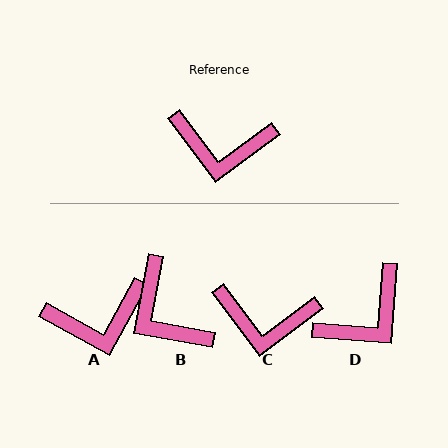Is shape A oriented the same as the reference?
No, it is off by about 24 degrees.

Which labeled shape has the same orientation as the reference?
C.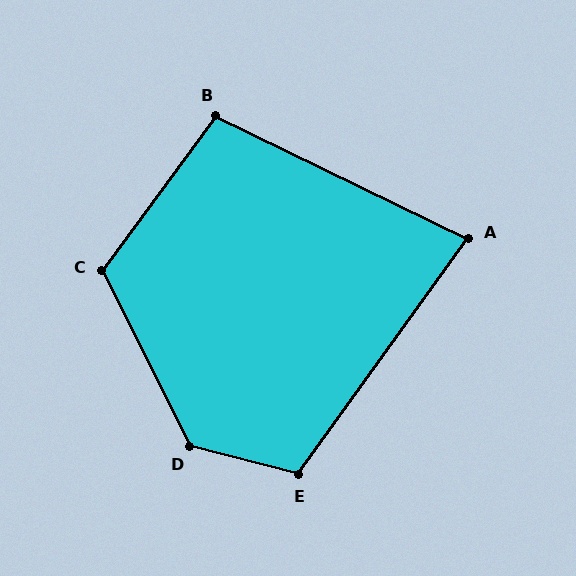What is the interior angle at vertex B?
Approximately 100 degrees (obtuse).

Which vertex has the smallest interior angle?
A, at approximately 80 degrees.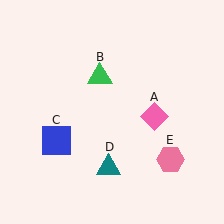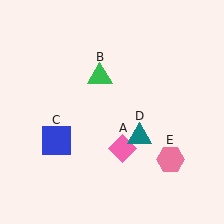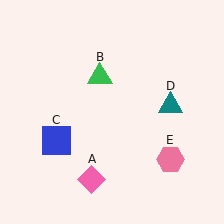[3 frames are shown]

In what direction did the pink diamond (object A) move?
The pink diamond (object A) moved down and to the left.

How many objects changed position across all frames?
2 objects changed position: pink diamond (object A), teal triangle (object D).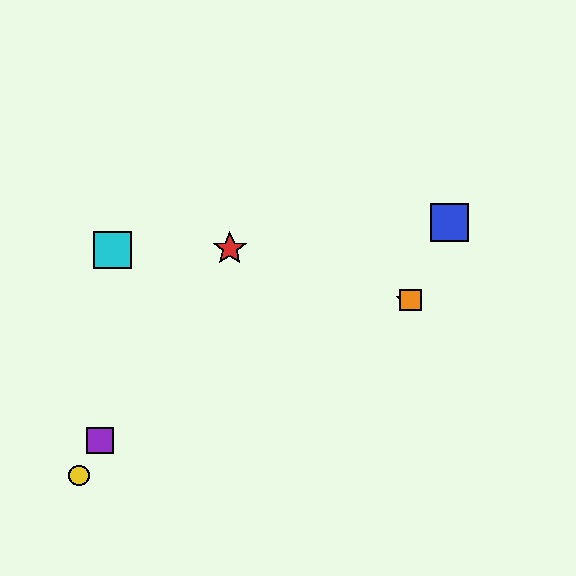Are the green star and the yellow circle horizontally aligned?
No, the green star is at y≈300 and the yellow circle is at y≈476.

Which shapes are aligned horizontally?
The green star, the orange square are aligned horizontally.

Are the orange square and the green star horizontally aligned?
Yes, both are at y≈300.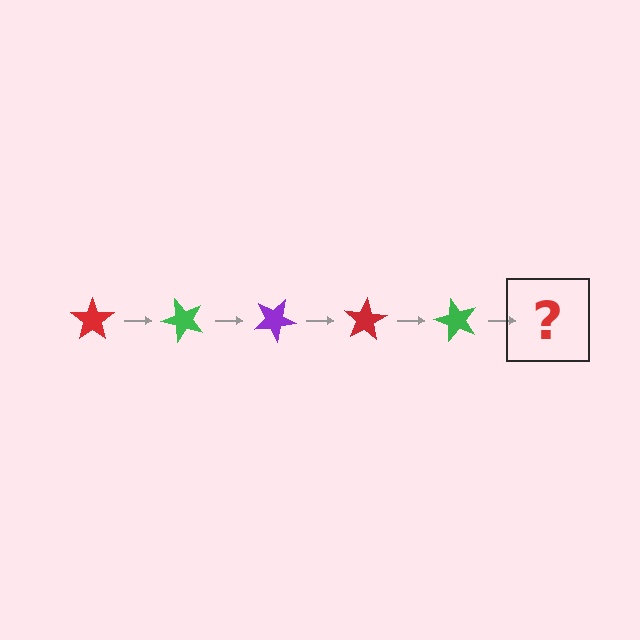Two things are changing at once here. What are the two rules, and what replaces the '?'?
The two rules are that it rotates 50 degrees each step and the color cycles through red, green, and purple. The '?' should be a purple star, rotated 250 degrees from the start.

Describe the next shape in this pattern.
It should be a purple star, rotated 250 degrees from the start.